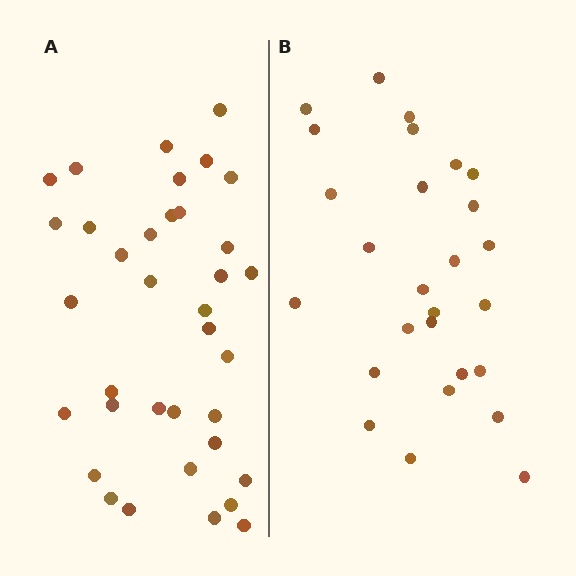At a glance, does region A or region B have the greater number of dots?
Region A (the left region) has more dots.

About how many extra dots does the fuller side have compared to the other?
Region A has roughly 8 or so more dots than region B.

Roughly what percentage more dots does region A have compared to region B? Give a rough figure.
About 35% more.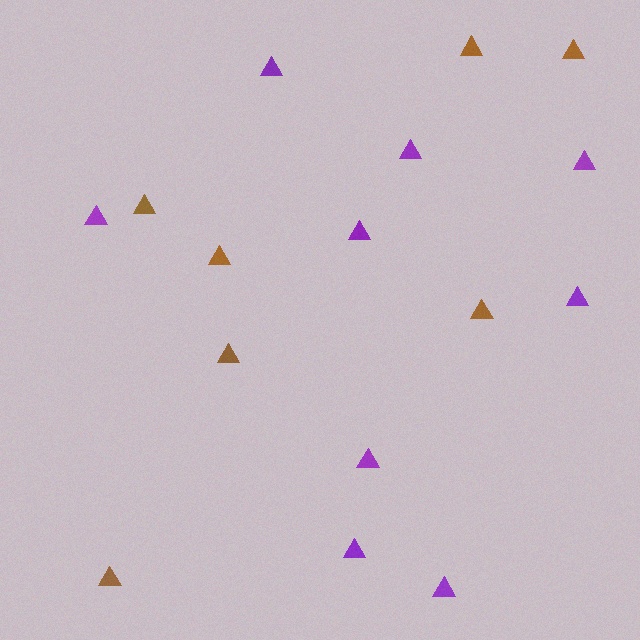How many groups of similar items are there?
There are 2 groups: one group of purple triangles (9) and one group of brown triangles (7).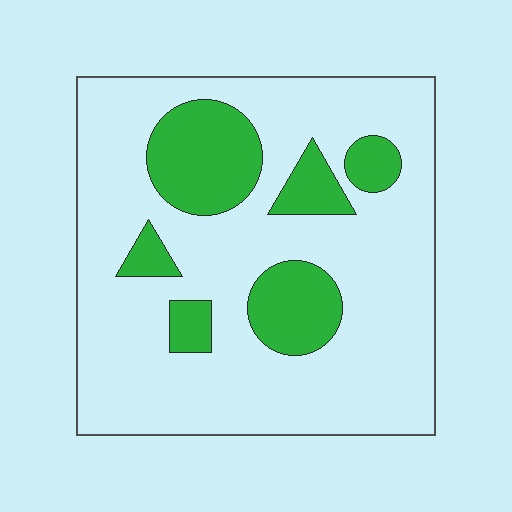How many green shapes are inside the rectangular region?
6.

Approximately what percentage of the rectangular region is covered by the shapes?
Approximately 20%.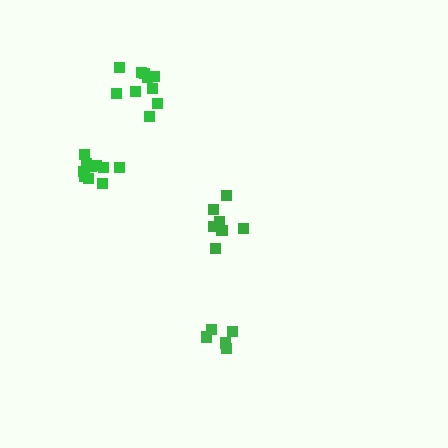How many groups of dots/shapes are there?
There are 4 groups.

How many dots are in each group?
Group 1: 7 dots, Group 2: 10 dots, Group 3: 6 dots, Group 4: 10 dots (33 total).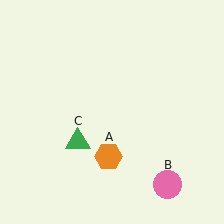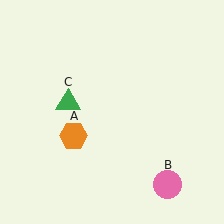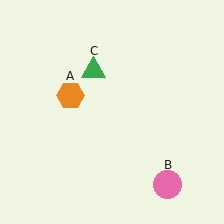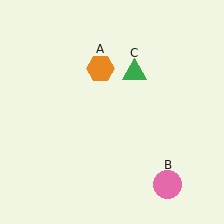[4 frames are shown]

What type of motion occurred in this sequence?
The orange hexagon (object A), green triangle (object C) rotated clockwise around the center of the scene.